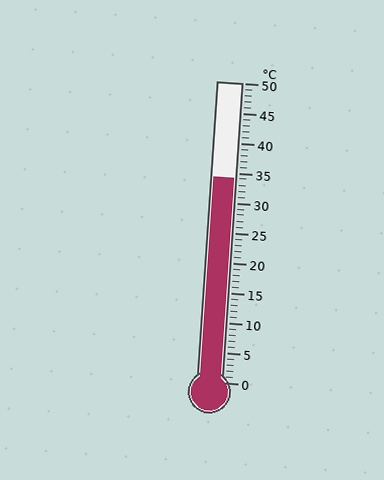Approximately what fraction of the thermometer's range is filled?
The thermometer is filled to approximately 70% of its range.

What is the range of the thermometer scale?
The thermometer scale ranges from 0°C to 50°C.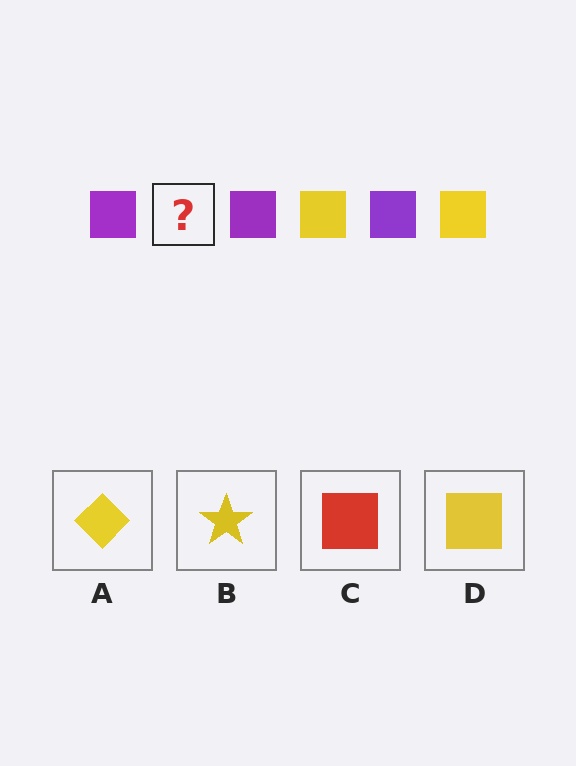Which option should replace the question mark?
Option D.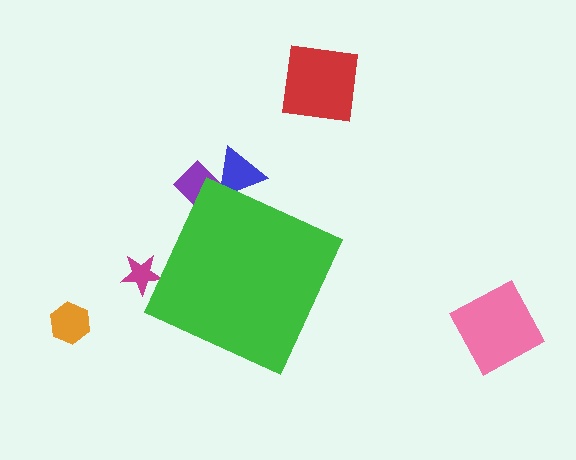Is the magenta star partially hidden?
Yes, the magenta star is partially hidden behind the green diamond.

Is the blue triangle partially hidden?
Yes, the blue triangle is partially hidden behind the green diamond.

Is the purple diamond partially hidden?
Yes, the purple diamond is partially hidden behind the green diamond.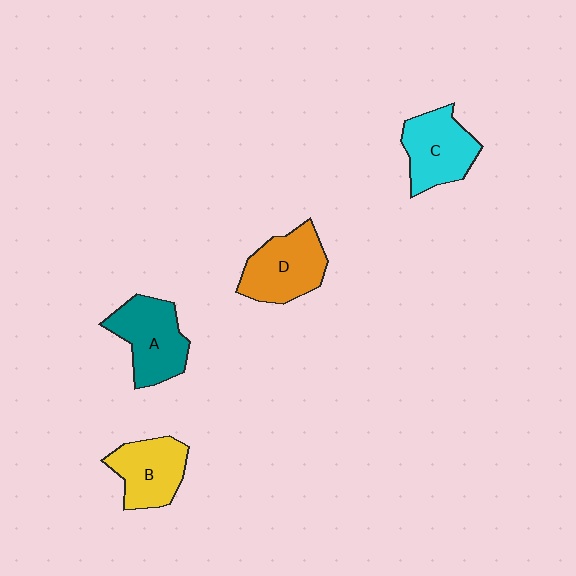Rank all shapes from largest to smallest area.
From largest to smallest: D (orange), A (teal), C (cyan), B (yellow).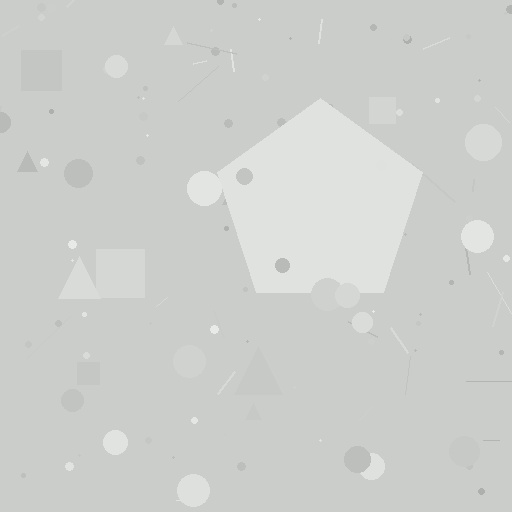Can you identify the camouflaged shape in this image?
The camouflaged shape is a pentagon.